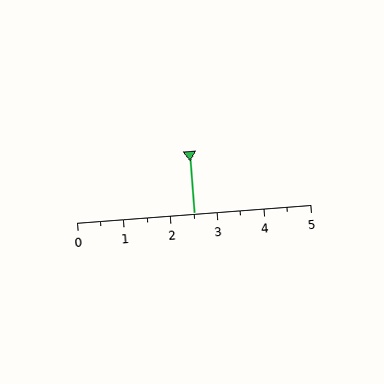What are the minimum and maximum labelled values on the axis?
The axis runs from 0 to 5.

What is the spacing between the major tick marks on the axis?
The major ticks are spaced 1 apart.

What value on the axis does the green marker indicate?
The marker indicates approximately 2.5.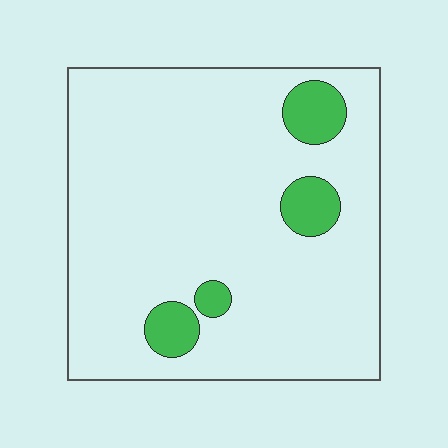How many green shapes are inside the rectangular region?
4.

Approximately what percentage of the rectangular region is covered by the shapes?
Approximately 10%.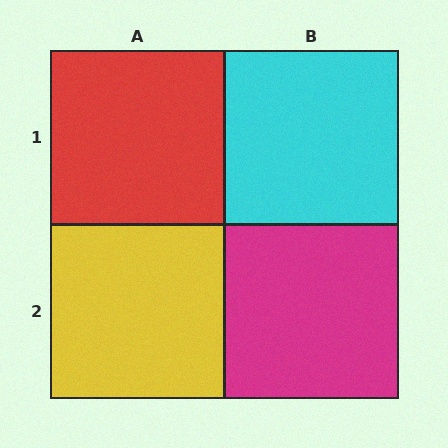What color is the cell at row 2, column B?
Magenta.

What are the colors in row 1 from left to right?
Red, cyan.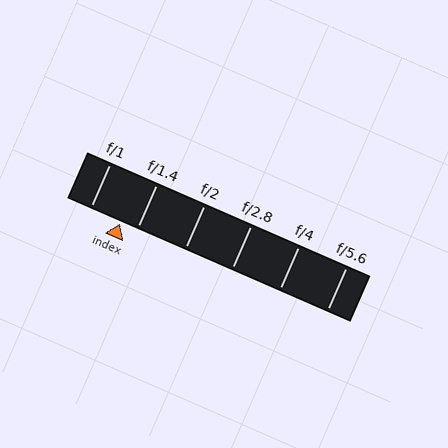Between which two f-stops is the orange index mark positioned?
The index mark is between f/1 and f/1.4.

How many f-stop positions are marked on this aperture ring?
There are 6 f-stop positions marked.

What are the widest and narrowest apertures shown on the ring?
The widest aperture shown is f/1 and the narrowest is f/5.6.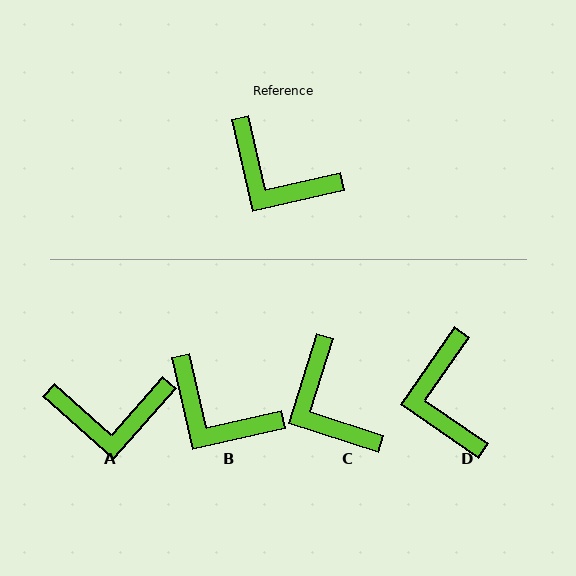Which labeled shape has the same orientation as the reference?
B.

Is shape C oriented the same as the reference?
No, it is off by about 31 degrees.